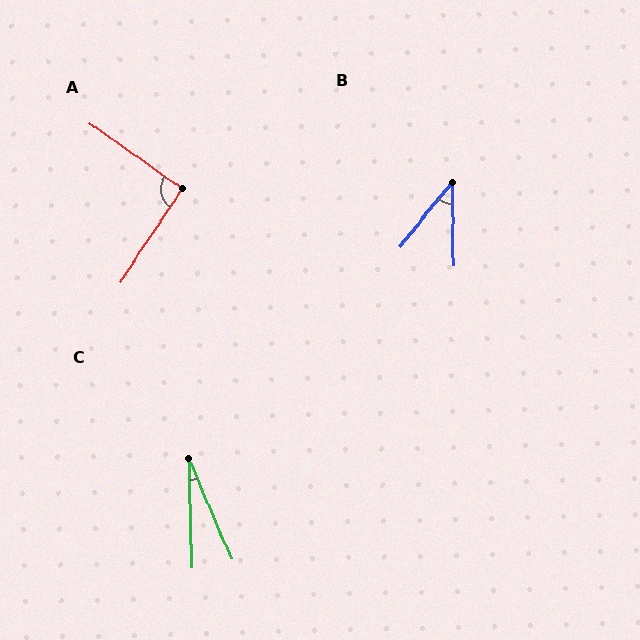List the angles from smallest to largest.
C (21°), B (40°), A (92°).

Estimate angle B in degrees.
Approximately 40 degrees.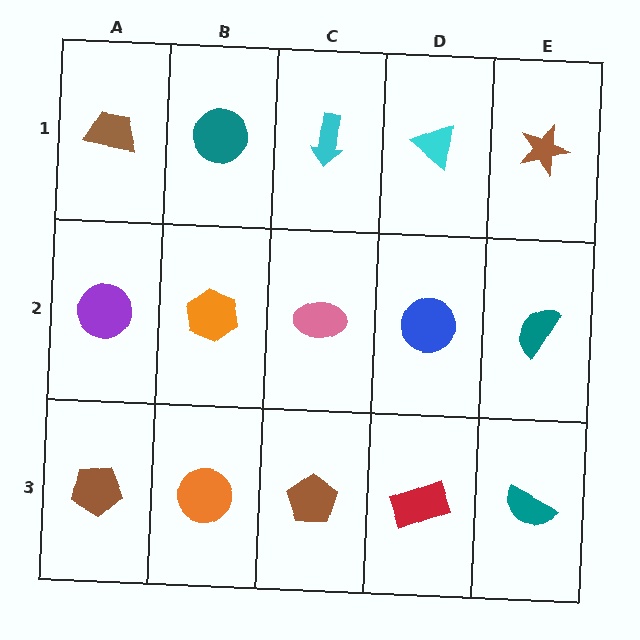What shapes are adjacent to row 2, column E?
A brown star (row 1, column E), a teal semicircle (row 3, column E), a blue circle (row 2, column D).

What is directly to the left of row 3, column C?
An orange circle.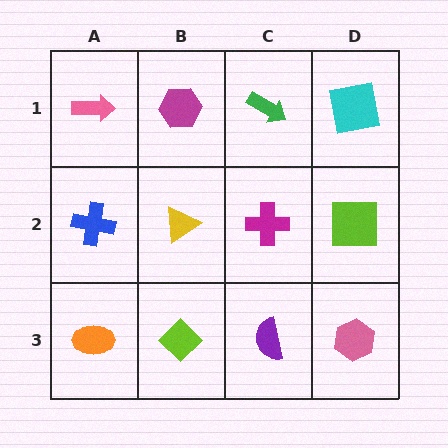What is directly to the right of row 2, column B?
A magenta cross.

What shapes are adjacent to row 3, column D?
A lime square (row 2, column D), a purple semicircle (row 3, column C).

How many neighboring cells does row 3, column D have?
2.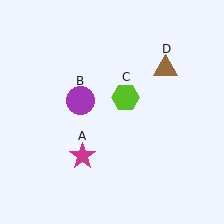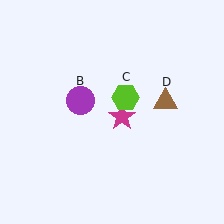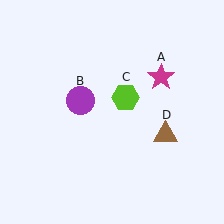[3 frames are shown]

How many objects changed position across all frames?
2 objects changed position: magenta star (object A), brown triangle (object D).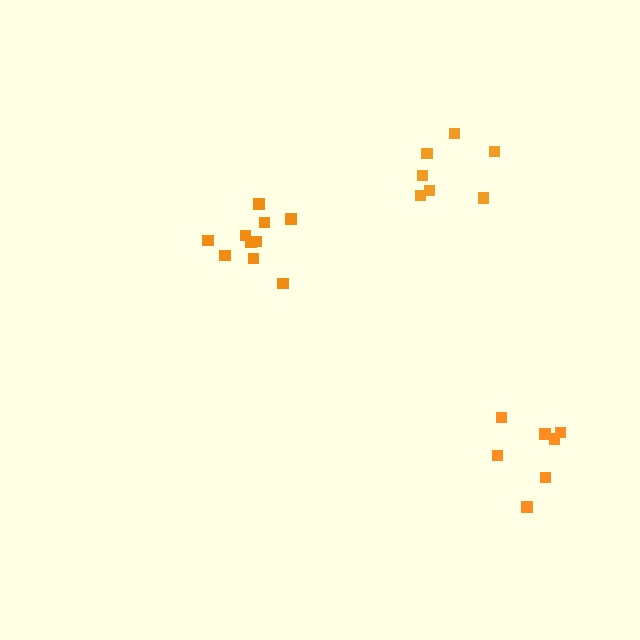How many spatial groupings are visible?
There are 3 spatial groupings.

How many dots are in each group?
Group 1: 10 dots, Group 2: 7 dots, Group 3: 7 dots (24 total).